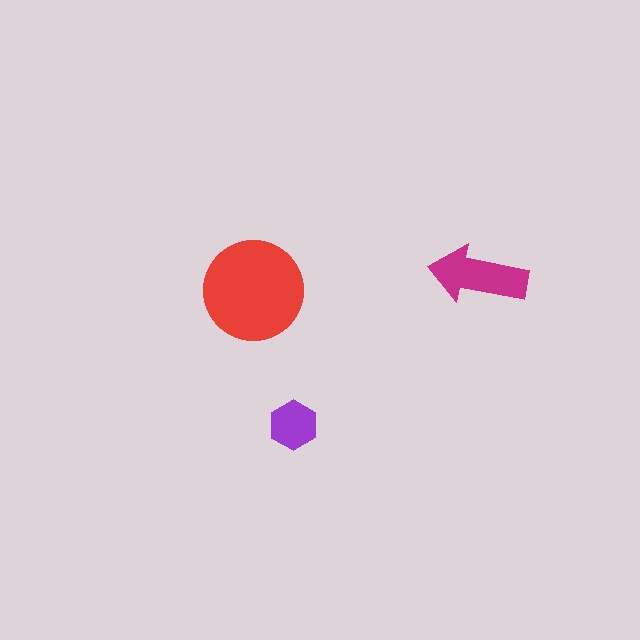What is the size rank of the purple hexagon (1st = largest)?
3rd.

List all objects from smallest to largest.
The purple hexagon, the magenta arrow, the red circle.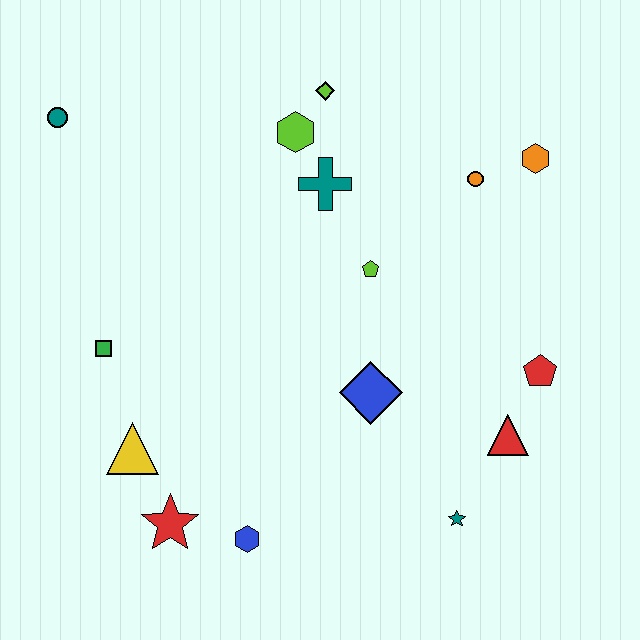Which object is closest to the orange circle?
The orange hexagon is closest to the orange circle.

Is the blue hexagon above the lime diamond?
No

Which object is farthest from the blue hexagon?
The orange hexagon is farthest from the blue hexagon.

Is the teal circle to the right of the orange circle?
No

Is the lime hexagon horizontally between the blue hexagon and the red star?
No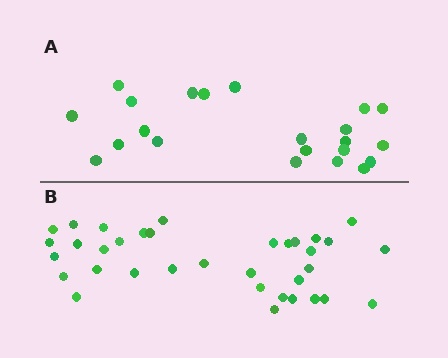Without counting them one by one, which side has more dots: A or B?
Region B (the bottom region) has more dots.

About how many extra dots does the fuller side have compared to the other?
Region B has approximately 15 more dots than region A.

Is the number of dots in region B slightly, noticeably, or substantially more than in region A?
Region B has substantially more. The ratio is roughly 1.6 to 1.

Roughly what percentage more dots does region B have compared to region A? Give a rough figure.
About 60% more.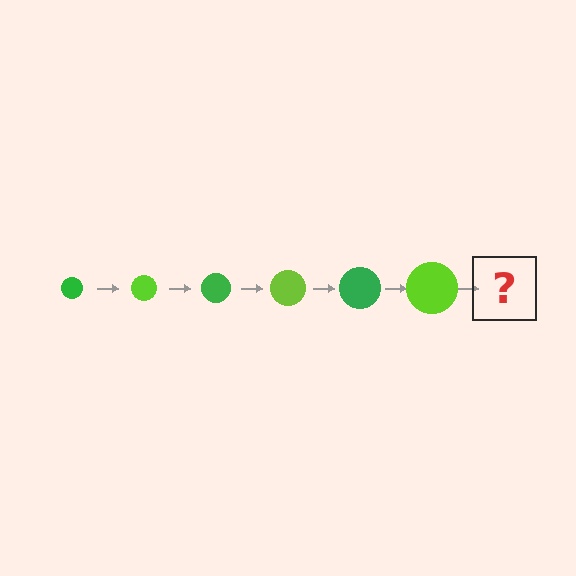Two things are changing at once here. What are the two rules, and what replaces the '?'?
The two rules are that the circle grows larger each step and the color cycles through green and lime. The '?' should be a green circle, larger than the previous one.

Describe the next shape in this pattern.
It should be a green circle, larger than the previous one.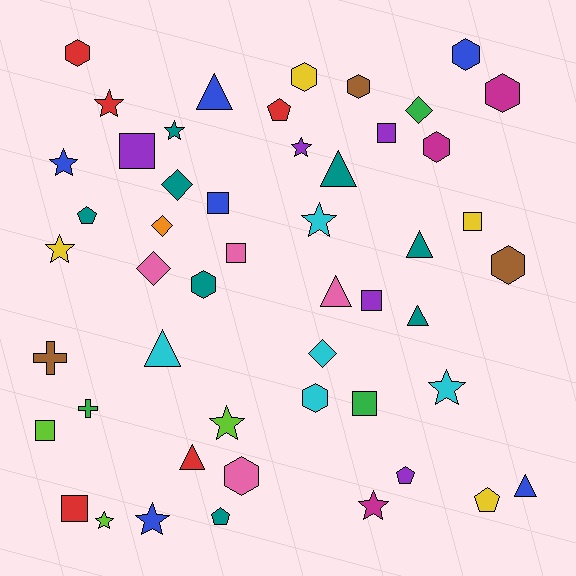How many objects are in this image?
There are 50 objects.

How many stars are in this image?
There are 11 stars.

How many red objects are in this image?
There are 5 red objects.